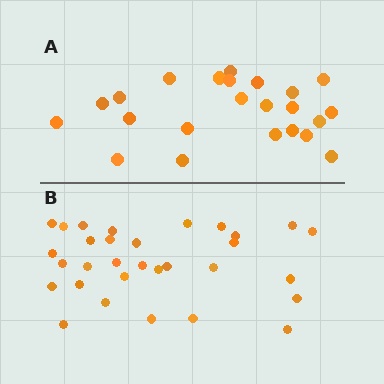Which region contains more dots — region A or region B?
Region B (the bottom region) has more dots.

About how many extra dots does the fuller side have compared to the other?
Region B has roughly 8 or so more dots than region A.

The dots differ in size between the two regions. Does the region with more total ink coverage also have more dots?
No. Region A has more total ink coverage because its dots are larger, but region B actually contains more individual dots. Total area can be misleading — the number of items is what matters here.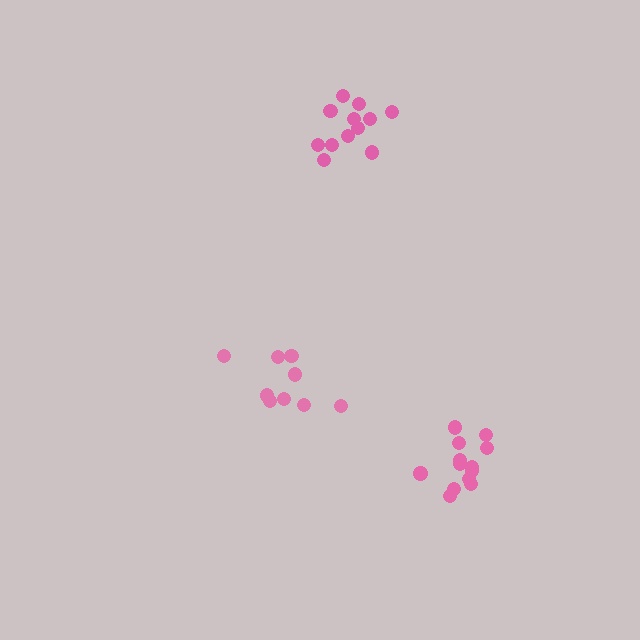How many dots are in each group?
Group 1: 9 dots, Group 2: 13 dots, Group 3: 12 dots (34 total).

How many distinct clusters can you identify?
There are 3 distinct clusters.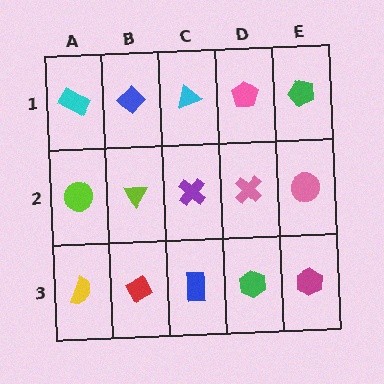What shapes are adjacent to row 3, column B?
A lime triangle (row 2, column B), a yellow semicircle (row 3, column A), a blue rectangle (row 3, column C).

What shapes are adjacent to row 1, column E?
A pink circle (row 2, column E), a pink pentagon (row 1, column D).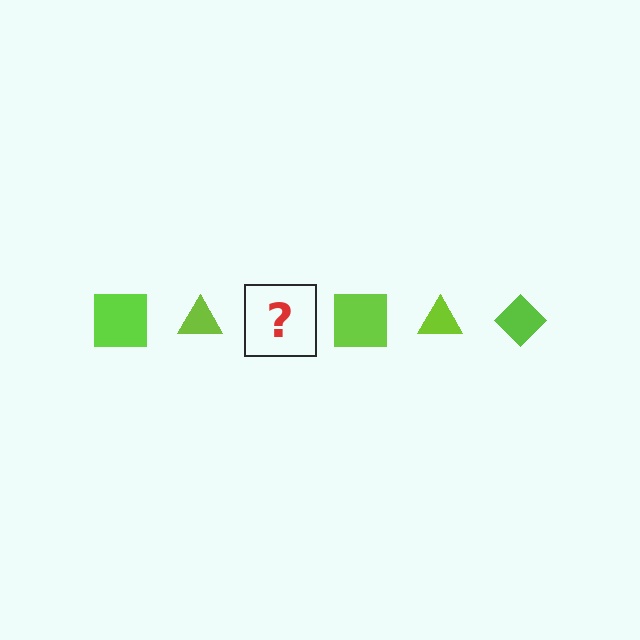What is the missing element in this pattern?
The missing element is a lime diamond.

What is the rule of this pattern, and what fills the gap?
The rule is that the pattern cycles through square, triangle, diamond shapes in lime. The gap should be filled with a lime diamond.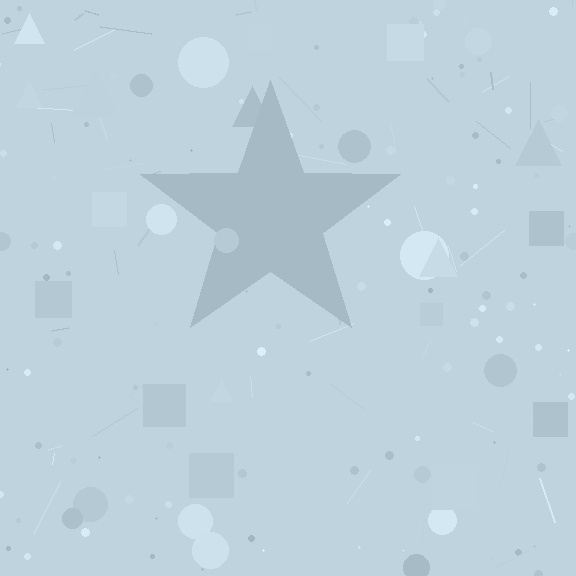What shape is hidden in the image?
A star is hidden in the image.